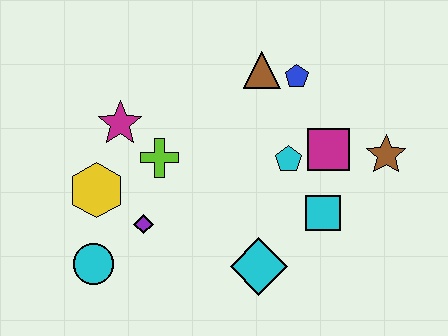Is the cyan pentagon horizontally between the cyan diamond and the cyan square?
Yes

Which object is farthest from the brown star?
The cyan circle is farthest from the brown star.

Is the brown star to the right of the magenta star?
Yes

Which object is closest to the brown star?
The magenta square is closest to the brown star.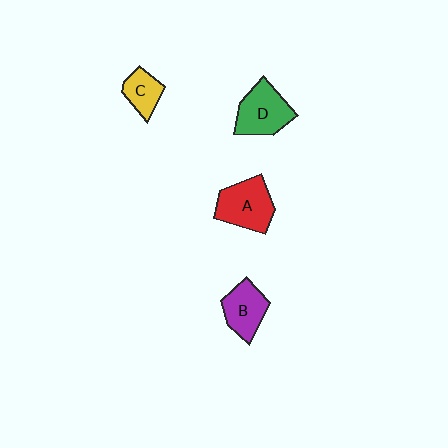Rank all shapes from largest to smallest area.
From largest to smallest: A (red), D (green), B (purple), C (yellow).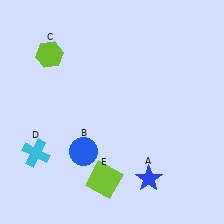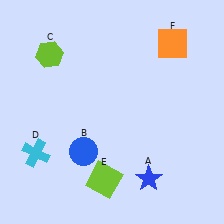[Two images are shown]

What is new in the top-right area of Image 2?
An orange square (F) was added in the top-right area of Image 2.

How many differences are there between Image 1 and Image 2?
There is 1 difference between the two images.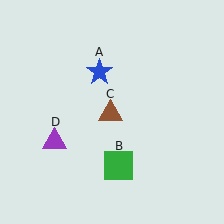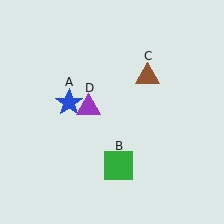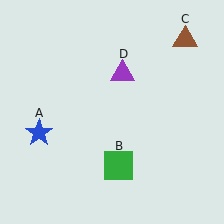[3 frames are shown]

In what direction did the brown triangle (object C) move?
The brown triangle (object C) moved up and to the right.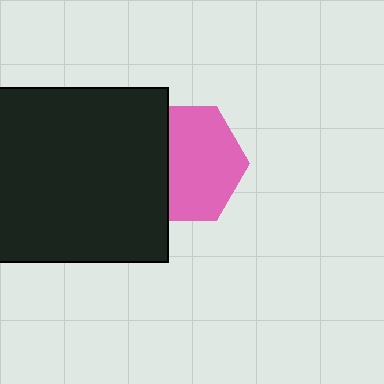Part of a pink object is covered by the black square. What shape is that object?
It is a hexagon.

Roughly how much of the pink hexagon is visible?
About half of it is visible (roughly 64%).